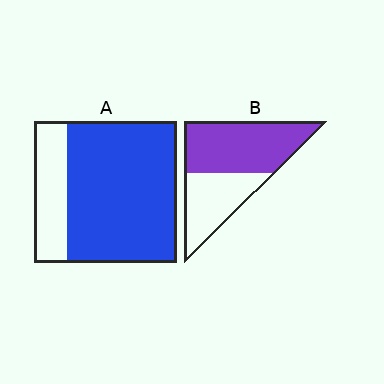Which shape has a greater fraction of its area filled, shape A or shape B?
Shape A.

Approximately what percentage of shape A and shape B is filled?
A is approximately 75% and B is approximately 60%.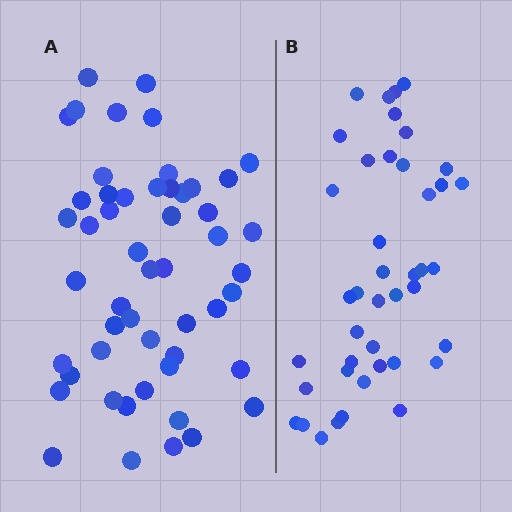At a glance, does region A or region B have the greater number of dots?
Region A (the left region) has more dots.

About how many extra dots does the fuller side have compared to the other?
Region A has roughly 10 or so more dots than region B.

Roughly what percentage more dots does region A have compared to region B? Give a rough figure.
About 25% more.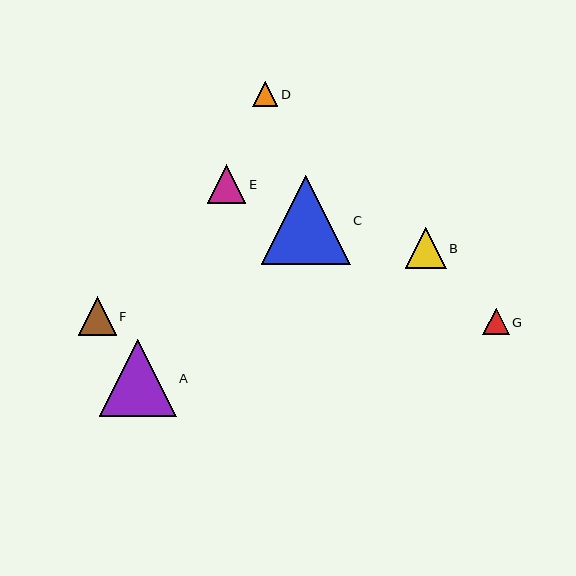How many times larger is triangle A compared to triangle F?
Triangle A is approximately 2.0 times the size of triangle F.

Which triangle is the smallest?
Triangle D is the smallest with a size of approximately 25 pixels.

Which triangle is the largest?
Triangle C is the largest with a size of approximately 89 pixels.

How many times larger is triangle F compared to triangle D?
Triangle F is approximately 1.5 times the size of triangle D.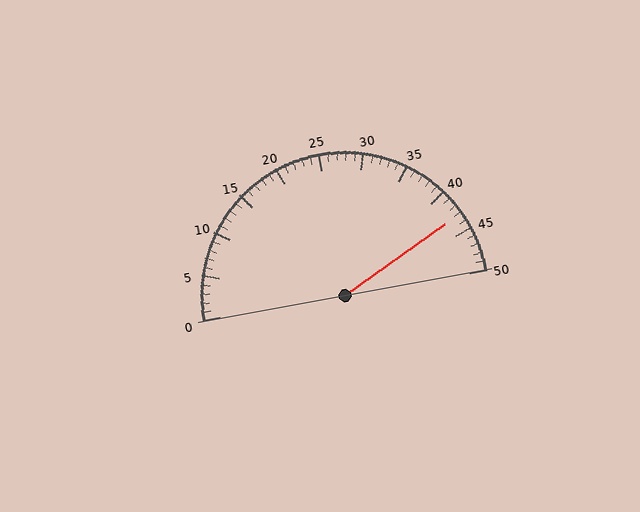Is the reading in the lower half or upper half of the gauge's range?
The reading is in the upper half of the range (0 to 50).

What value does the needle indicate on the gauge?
The needle indicates approximately 43.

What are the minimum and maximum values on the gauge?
The gauge ranges from 0 to 50.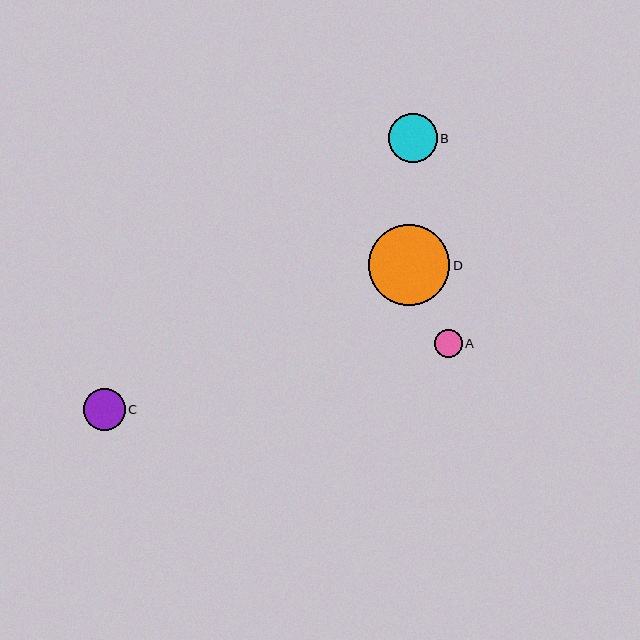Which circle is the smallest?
Circle A is the smallest with a size of approximately 28 pixels.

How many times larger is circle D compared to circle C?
Circle D is approximately 2.0 times the size of circle C.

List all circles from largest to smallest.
From largest to smallest: D, B, C, A.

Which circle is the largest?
Circle D is the largest with a size of approximately 82 pixels.